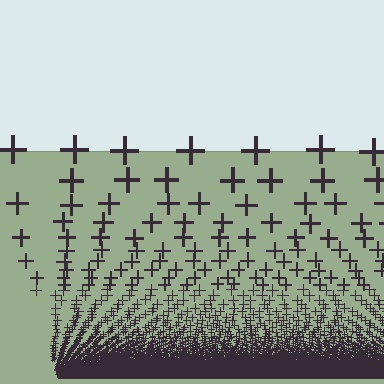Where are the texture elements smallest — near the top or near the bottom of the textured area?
Near the bottom.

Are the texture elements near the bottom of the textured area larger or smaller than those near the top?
Smaller. The gradient is inverted — elements near the bottom are smaller and denser.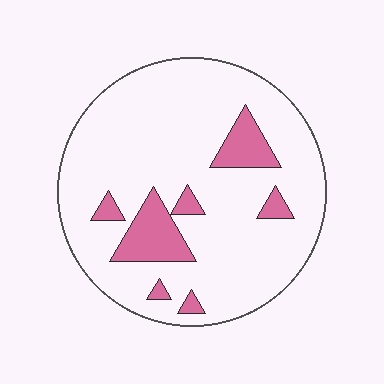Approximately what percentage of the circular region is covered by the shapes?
Approximately 15%.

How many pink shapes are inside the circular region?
7.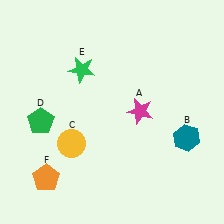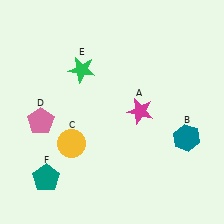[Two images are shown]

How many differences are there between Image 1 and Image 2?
There are 2 differences between the two images.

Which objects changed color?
D changed from green to pink. F changed from orange to teal.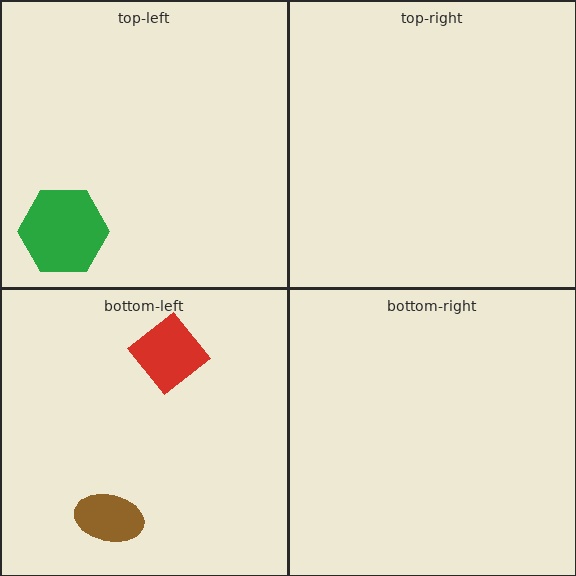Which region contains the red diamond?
The bottom-left region.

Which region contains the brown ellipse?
The bottom-left region.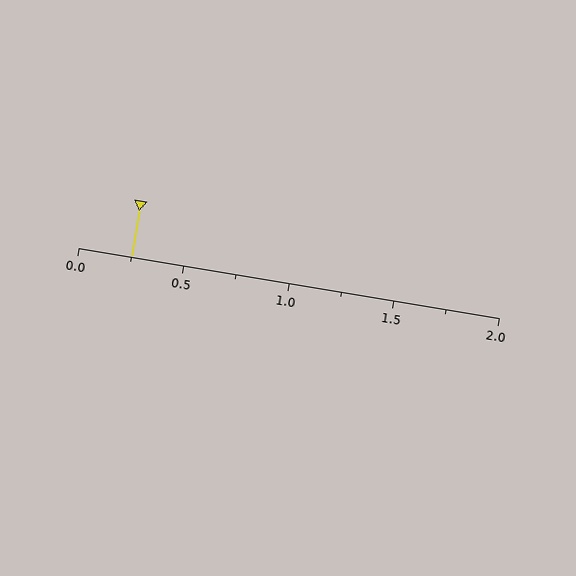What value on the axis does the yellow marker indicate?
The marker indicates approximately 0.25.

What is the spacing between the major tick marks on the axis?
The major ticks are spaced 0.5 apart.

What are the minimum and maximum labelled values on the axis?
The axis runs from 0.0 to 2.0.